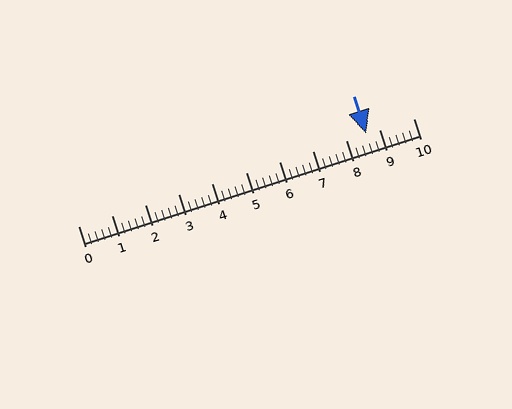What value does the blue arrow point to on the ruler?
The blue arrow points to approximately 8.6.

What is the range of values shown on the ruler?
The ruler shows values from 0 to 10.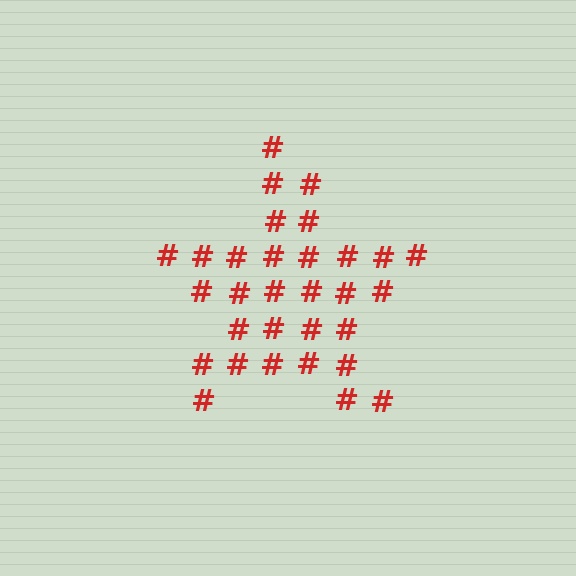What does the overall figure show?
The overall figure shows a star.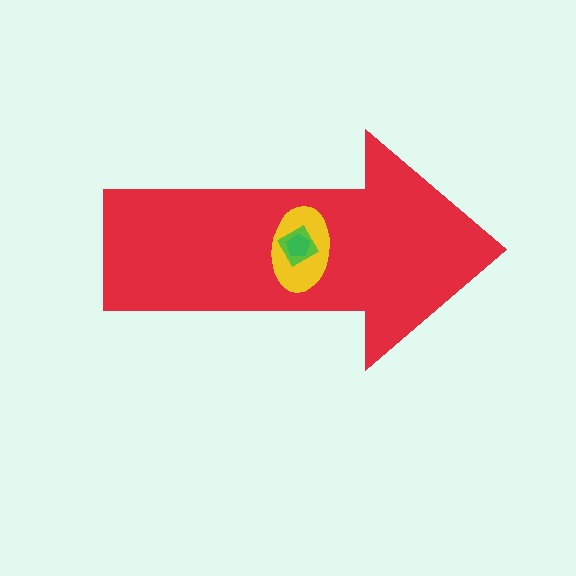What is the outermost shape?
The red arrow.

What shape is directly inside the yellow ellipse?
The lime diamond.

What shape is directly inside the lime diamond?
The green pentagon.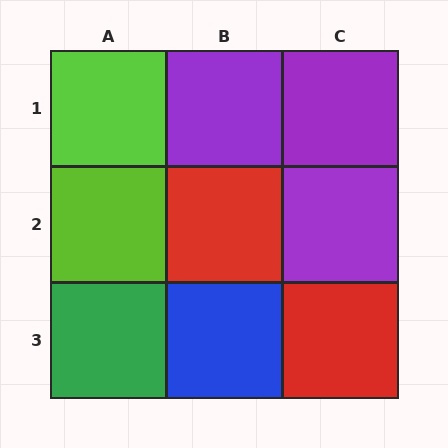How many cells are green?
1 cell is green.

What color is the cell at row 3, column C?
Red.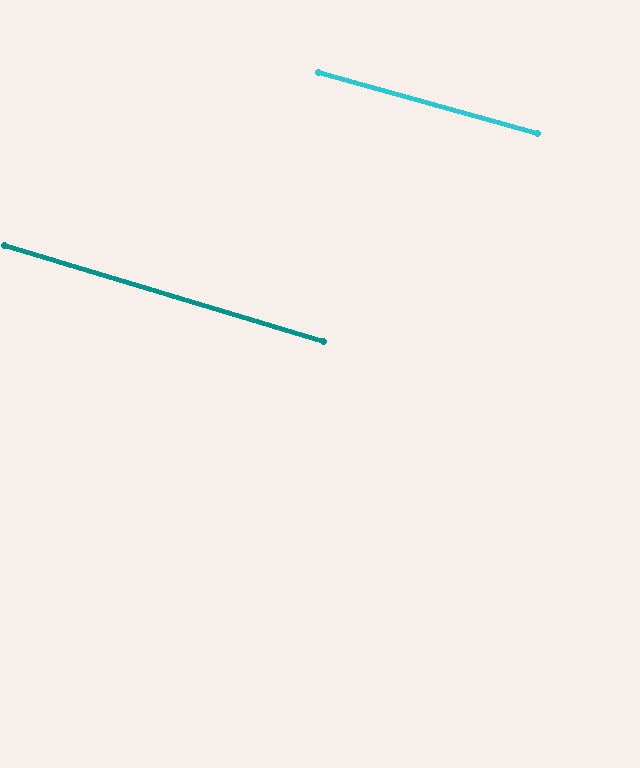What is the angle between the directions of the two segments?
Approximately 1 degree.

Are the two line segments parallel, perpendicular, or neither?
Parallel — their directions differ by only 1.1°.